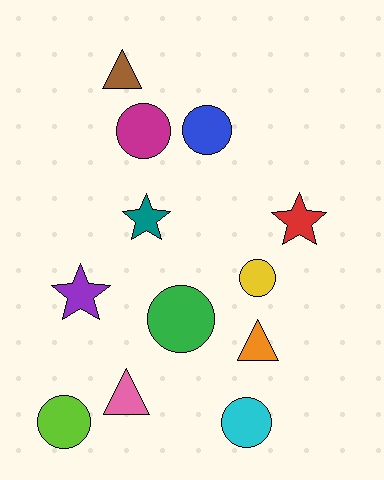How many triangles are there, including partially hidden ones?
There are 3 triangles.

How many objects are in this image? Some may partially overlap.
There are 12 objects.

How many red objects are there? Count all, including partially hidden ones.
There is 1 red object.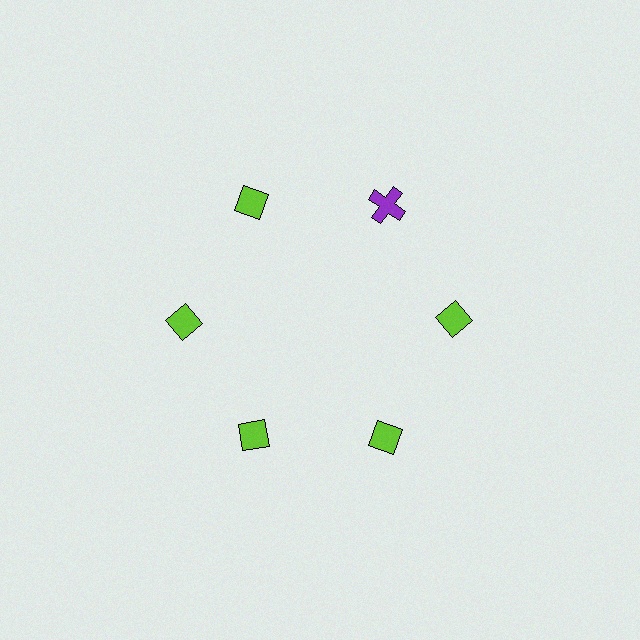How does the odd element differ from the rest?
It differs in both color (purple instead of lime) and shape (cross instead of diamond).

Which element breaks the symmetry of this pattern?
The purple cross at roughly the 1 o'clock position breaks the symmetry. All other shapes are lime diamonds.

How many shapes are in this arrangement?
There are 6 shapes arranged in a ring pattern.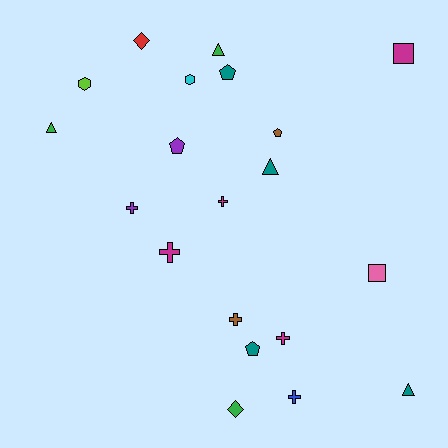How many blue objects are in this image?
There is 1 blue object.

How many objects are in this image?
There are 20 objects.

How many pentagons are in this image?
There are 4 pentagons.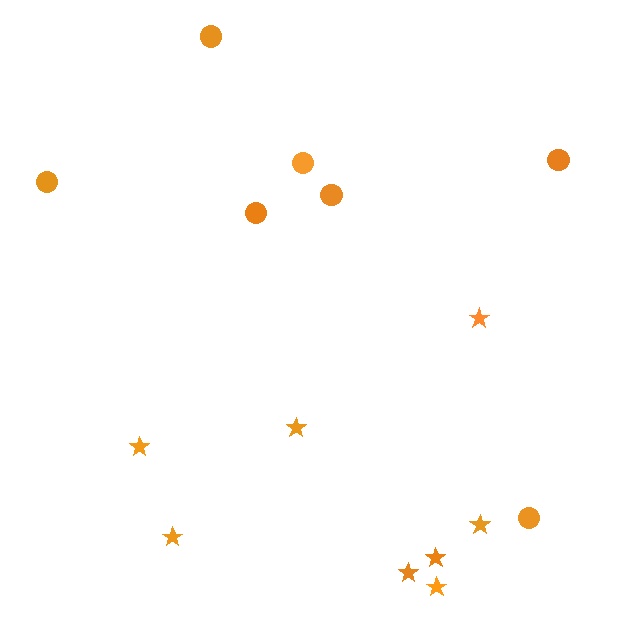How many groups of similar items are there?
There are 2 groups: one group of circles (7) and one group of stars (8).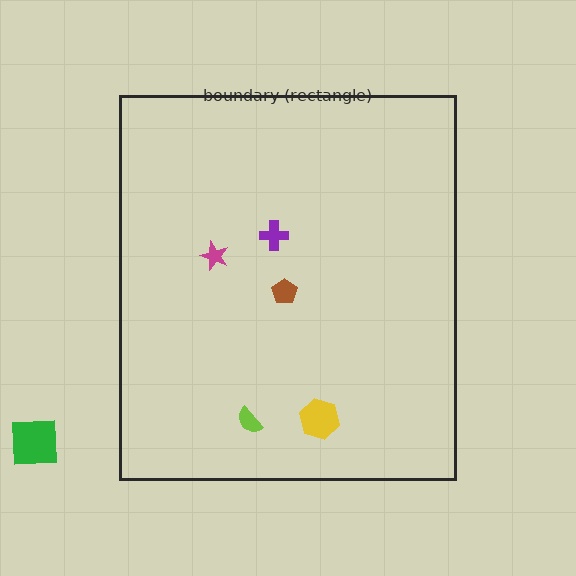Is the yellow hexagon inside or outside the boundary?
Inside.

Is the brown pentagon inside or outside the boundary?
Inside.